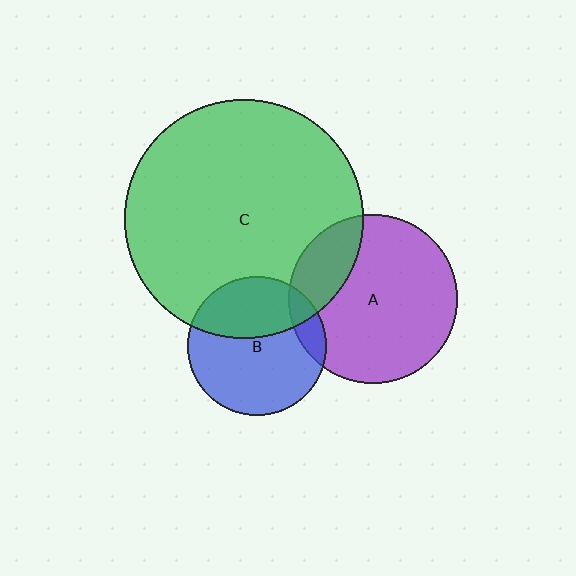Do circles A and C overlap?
Yes.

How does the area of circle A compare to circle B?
Approximately 1.5 times.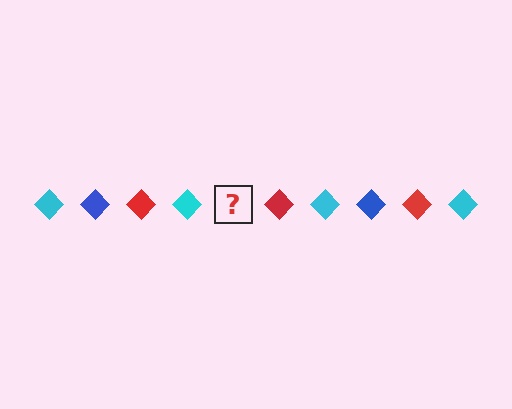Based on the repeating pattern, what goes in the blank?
The blank should be a blue diamond.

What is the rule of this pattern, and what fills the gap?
The rule is that the pattern cycles through cyan, blue, red diamonds. The gap should be filled with a blue diamond.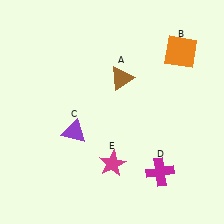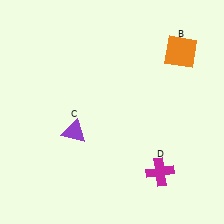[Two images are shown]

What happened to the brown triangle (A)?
The brown triangle (A) was removed in Image 2. It was in the top-right area of Image 1.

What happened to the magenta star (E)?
The magenta star (E) was removed in Image 2. It was in the bottom-right area of Image 1.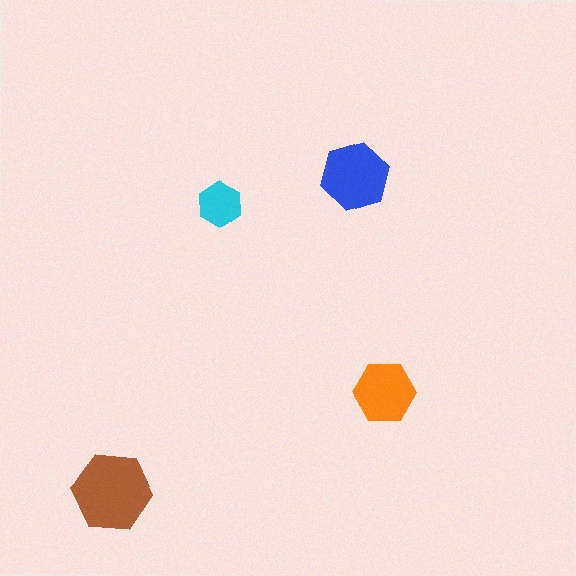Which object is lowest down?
The brown hexagon is bottommost.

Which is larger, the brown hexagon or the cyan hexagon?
The brown one.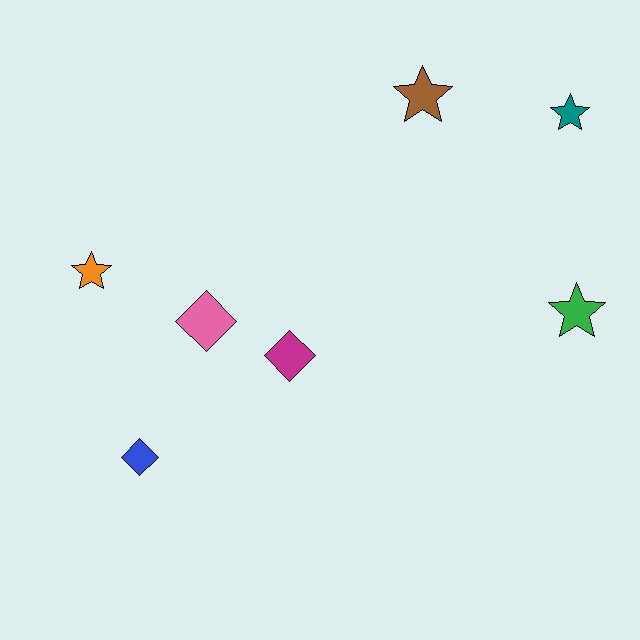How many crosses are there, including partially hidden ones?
There are no crosses.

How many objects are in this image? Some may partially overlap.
There are 7 objects.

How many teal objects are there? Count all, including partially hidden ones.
There is 1 teal object.